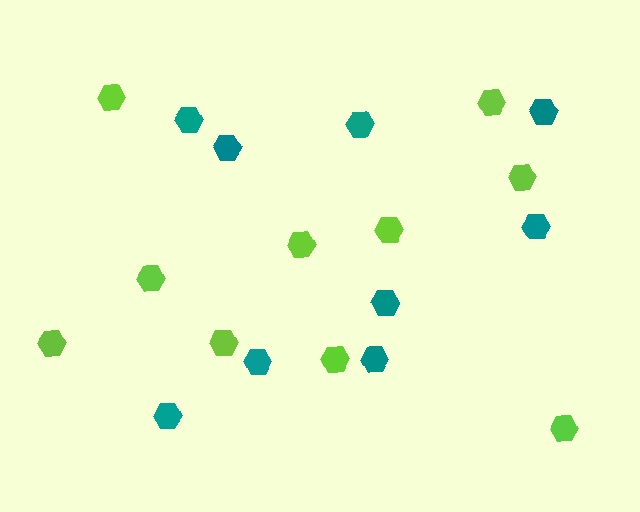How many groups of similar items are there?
There are 2 groups: one group of teal hexagons (9) and one group of lime hexagons (10).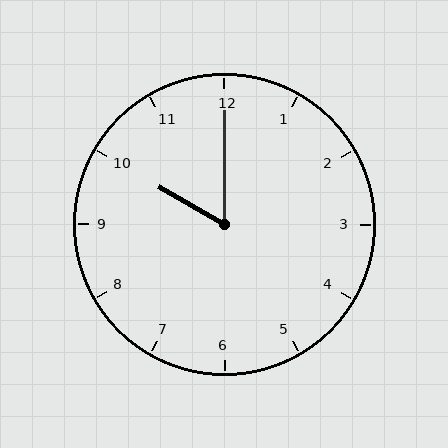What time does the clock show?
10:00.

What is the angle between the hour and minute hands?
Approximately 60 degrees.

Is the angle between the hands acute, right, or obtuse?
It is acute.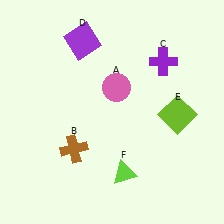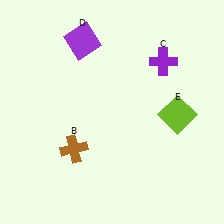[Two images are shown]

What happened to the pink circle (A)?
The pink circle (A) was removed in Image 2. It was in the top-right area of Image 1.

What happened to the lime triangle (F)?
The lime triangle (F) was removed in Image 2. It was in the bottom-right area of Image 1.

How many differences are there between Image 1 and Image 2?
There are 2 differences between the two images.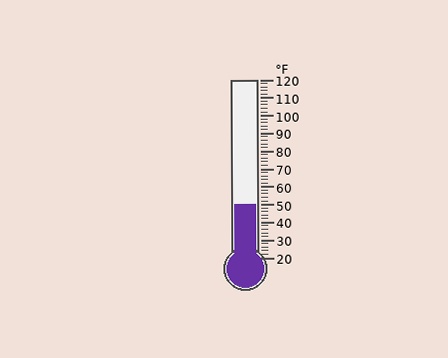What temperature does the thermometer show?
The thermometer shows approximately 50°F.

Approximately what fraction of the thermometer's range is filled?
The thermometer is filled to approximately 30% of its range.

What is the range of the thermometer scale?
The thermometer scale ranges from 20°F to 120°F.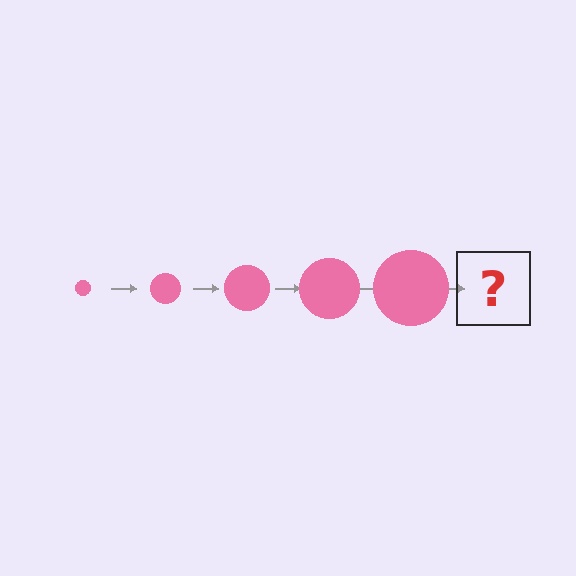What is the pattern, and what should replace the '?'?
The pattern is that the circle gets progressively larger each step. The '?' should be a pink circle, larger than the previous one.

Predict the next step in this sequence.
The next step is a pink circle, larger than the previous one.